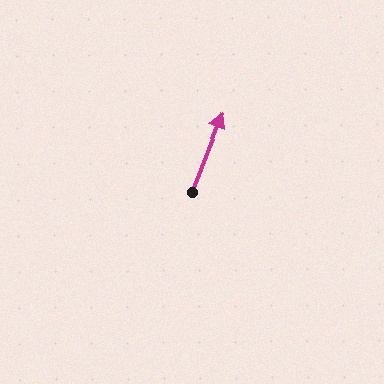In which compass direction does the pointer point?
North.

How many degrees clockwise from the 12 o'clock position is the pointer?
Approximately 21 degrees.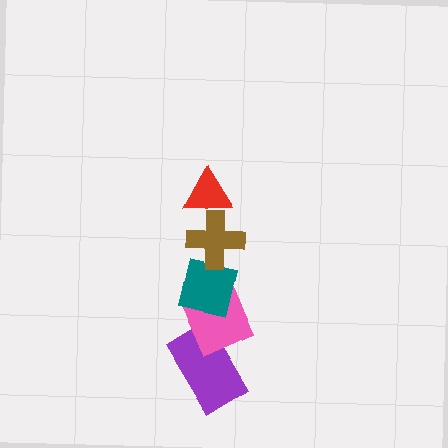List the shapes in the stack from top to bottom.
From top to bottom: the red triangle, the brown cross, the teal square, the pink diamond, the purple rectangle.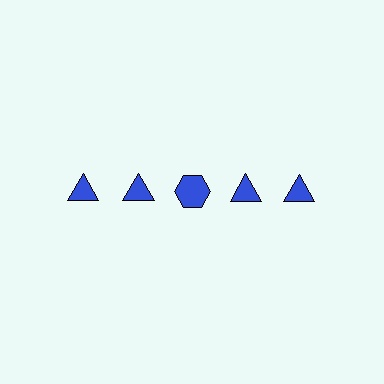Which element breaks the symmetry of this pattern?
The blue hexagon in the top row, center column breaks the symmetry. All other shapes are blue triangles.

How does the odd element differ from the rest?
It has a different shape: hexagon instead of triangle.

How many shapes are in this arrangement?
There are 5 shapes arranged in a grid pattern.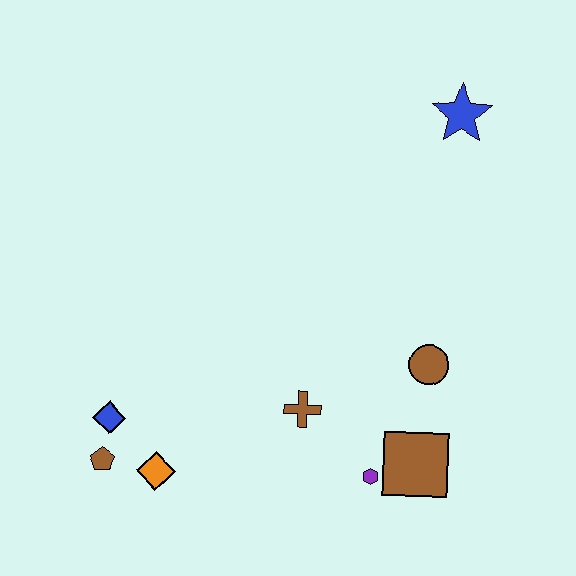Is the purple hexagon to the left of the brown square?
Yes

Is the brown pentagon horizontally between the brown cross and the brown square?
No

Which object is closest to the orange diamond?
The brown pentagon is closest to the orange diamond.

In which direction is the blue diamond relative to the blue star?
The blue diamond is to the left of the blue star.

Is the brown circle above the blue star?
No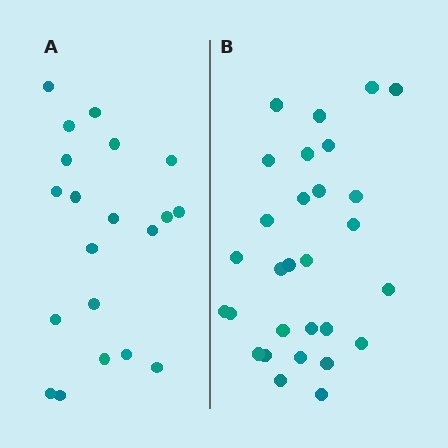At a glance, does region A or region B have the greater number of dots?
Region B (the right region) has more dots.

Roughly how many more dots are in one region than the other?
Region B has roughly 8 or so more dots than region A.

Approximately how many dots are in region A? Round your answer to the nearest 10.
About 20 dots.